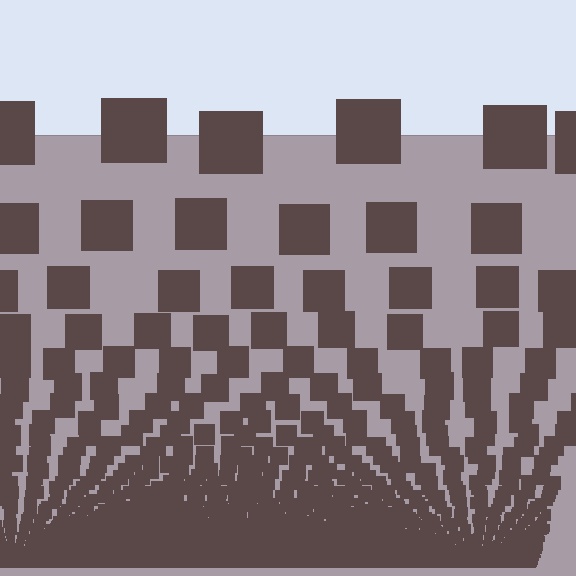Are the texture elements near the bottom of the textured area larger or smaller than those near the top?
Smaller. The gradient is inverted — elements near the bottom are smaller and denser.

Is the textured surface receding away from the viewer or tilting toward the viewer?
The surface appears to tilt toward the viewer. Texture elements get larger and sparser toward the top.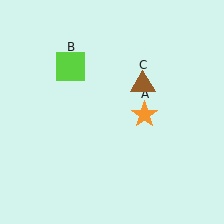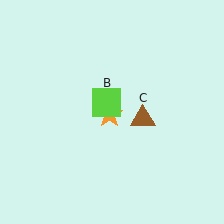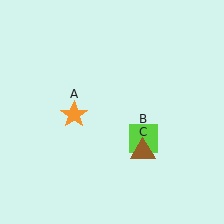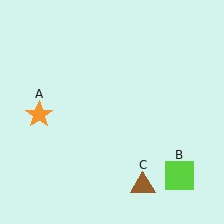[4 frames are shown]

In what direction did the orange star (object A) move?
The orange star (object A) moved left.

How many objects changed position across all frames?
3 objects changed position: orange star (object A), lime square (object B), brown triangle (object C).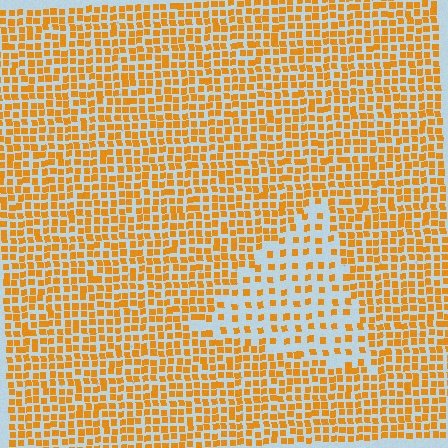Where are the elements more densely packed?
The elements are more densely packed outside the triangle boundary.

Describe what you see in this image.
The image contains small orange elements arranged at two different densities. A triangle-shaped region is visible where the elements are less densely packed than the surrounding area.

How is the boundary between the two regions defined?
The boundary is defined by a change in element density (approximately 2.2x ratio). All elements are the same color, size, and shape.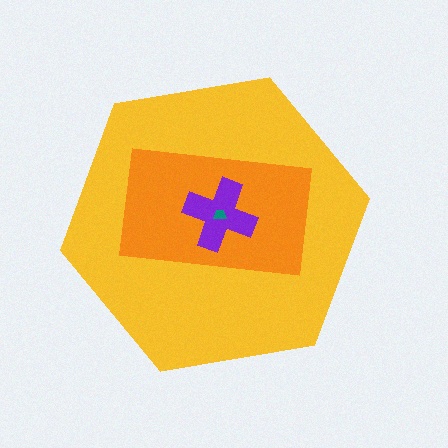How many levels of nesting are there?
4.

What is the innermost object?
The teal trapezoid.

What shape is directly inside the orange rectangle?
The purple cross.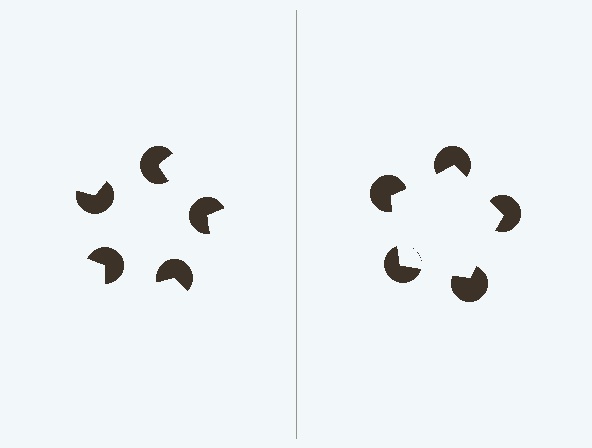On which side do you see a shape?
An illusory pentagon appears on the right side. On the left side the wedge cuts are rotated, so no coherent shape forms.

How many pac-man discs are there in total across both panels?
10 — 5 on each side.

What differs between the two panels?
The pac-man discs are positioned identically on both sides; only the wedge orientations differ. On the right they align to a pentagon; on the left they are misaligned.